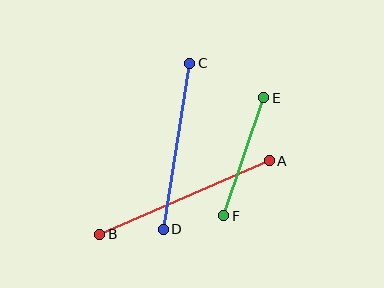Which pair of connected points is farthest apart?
Points A and B are farthest apart.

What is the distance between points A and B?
The distance is approximately 185 pixels.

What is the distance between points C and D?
The distance is approximately 168 pixels.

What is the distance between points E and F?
The distance is approximately 125 pixels.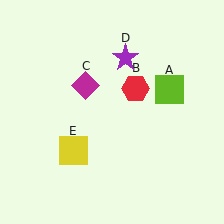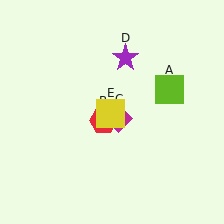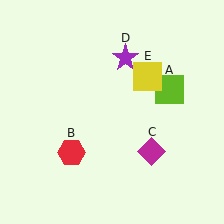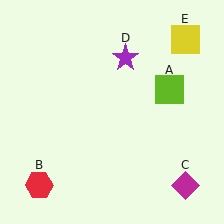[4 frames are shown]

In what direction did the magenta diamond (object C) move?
The magenta diamond (object C) moved down and to the right.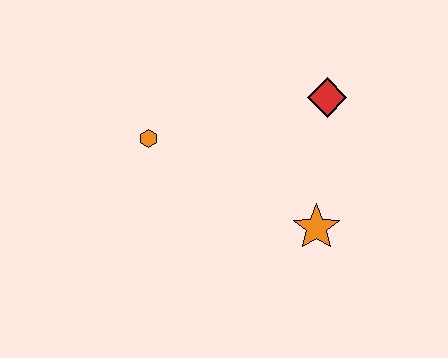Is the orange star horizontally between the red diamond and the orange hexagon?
Yes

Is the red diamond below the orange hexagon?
No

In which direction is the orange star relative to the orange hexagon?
The orange star is to the right of the orange hexagon.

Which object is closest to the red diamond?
The orange star is closest to the red diamond.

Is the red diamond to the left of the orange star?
No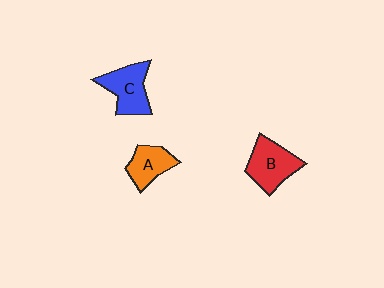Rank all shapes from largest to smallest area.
From largest to smallest: B (red), C (blue), A (orange).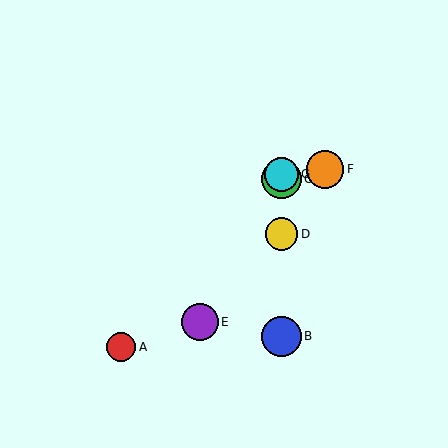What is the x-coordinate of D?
Object D is at x≈281.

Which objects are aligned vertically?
Objects B, C, D, G are aligned vertically.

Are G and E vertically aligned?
No, G is at x≈281 and E is at x≈200.